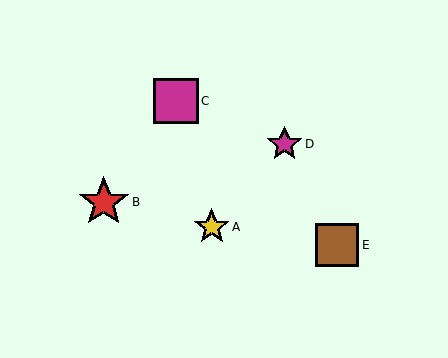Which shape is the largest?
The red star (labeled B) is the largest.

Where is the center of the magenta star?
The center of the magenta star is at (285, 144).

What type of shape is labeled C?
Shape C is a magenta square.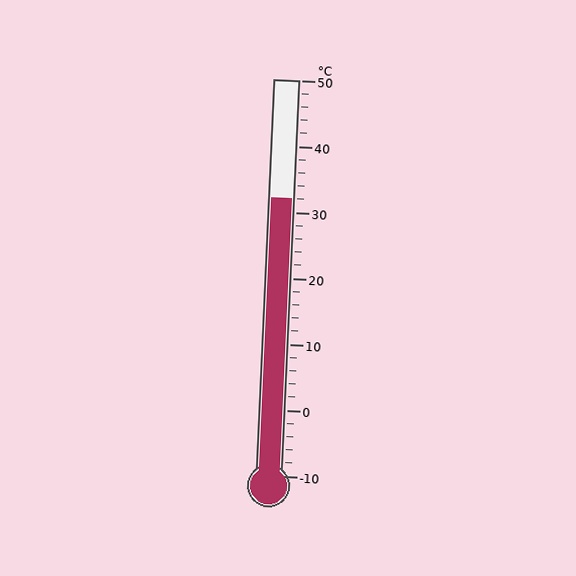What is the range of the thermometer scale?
The thermometer scale ranges from -10°C to 50°C.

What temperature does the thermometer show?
The thermometer shows approximately 32°C.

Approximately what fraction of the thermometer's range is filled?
The thermometer is filled to approximately 70% of its range.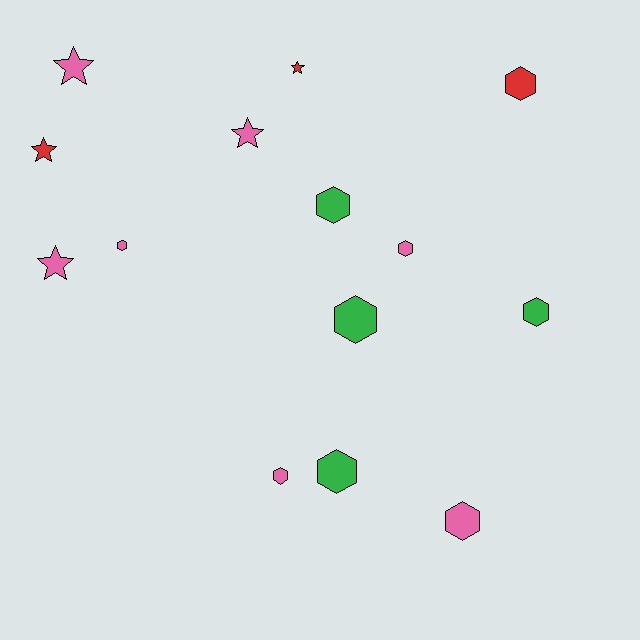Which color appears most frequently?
Pink, with 7 objects.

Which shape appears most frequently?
Hexagon, with 9 objects.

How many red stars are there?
There are 2 red stars.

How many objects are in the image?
There are 14 objects.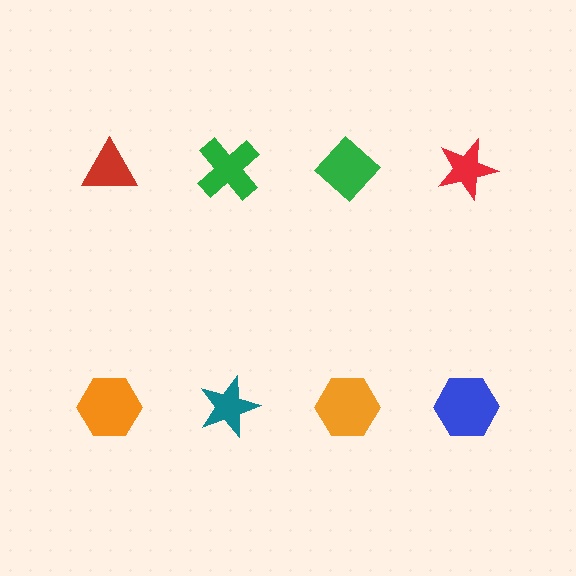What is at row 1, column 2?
A green cross.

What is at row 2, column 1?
An orange hexagon.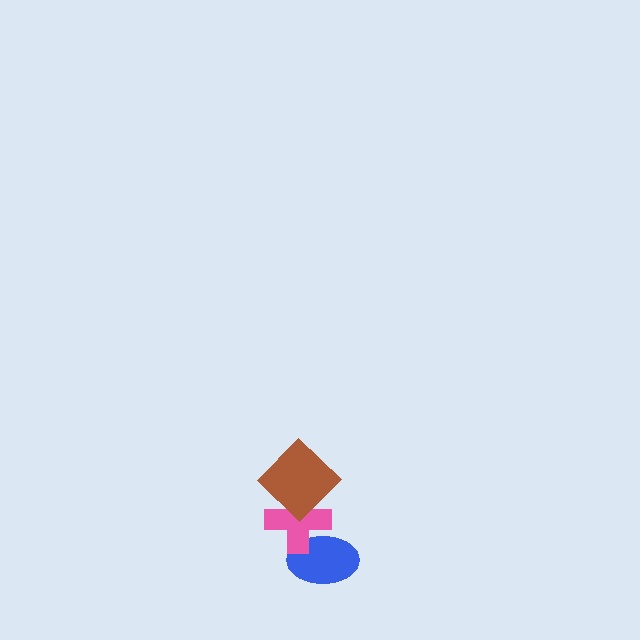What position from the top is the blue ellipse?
The blue ellipse is 3rd from the top.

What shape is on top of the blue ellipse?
The pink cross is on top of the blue ellipse.